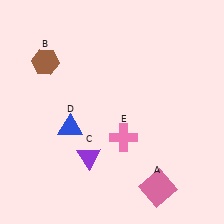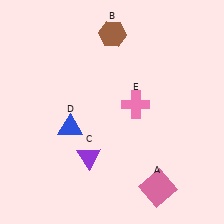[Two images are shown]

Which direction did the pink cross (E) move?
The pink cross (E) moved up.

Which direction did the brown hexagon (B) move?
The brown hexagon (B) moved right.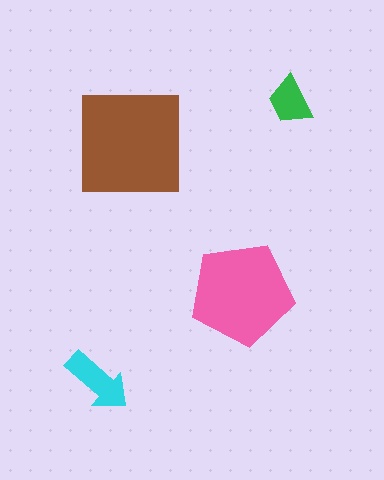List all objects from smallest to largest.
The green trapezoid, the cyan arrow, the pink pentagon, the brown square.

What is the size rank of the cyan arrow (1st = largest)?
3rd.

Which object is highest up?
The green trapezoid is topmost.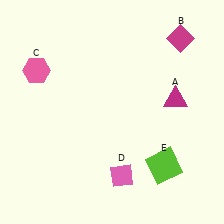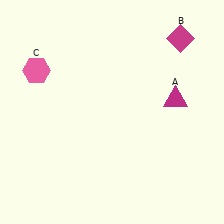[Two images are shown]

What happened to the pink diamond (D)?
The pink diamond (D) was removed in Image 2. It was in the bottom-right area of Image 1.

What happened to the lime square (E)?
The lime square (E) was removed in Image 2. It was in the bottom-right area of Image 1.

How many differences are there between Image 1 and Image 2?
There are 2 differences between the two images.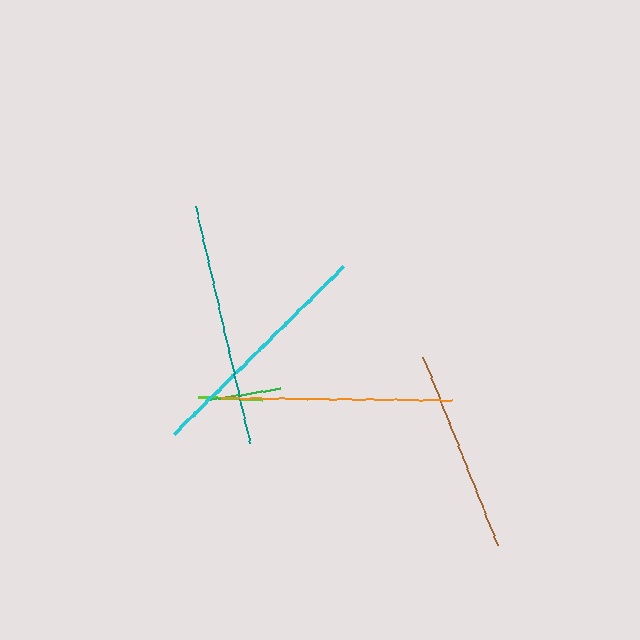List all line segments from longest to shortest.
From longest to shortest: teal, cyan, orange, brown, green, lime.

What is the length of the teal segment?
The teal segment is approximately 243 pixels long.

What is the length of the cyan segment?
The cyan segment is approximately 238 pixels long.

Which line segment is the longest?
The teal line is the longest at approximately 243 pixels.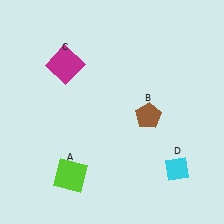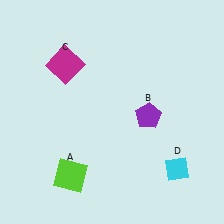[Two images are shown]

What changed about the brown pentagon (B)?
In Image 1, B is brown. In Image 2, it changed to purple.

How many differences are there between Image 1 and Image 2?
There is 1 difference between the two images.